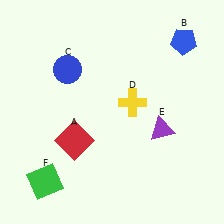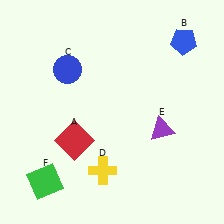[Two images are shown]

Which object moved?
The yellow cross (D) moved down.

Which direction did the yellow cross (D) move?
The yellow cross (D) moved down.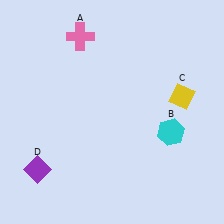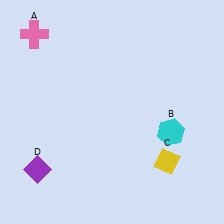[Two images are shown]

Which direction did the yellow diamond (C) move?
The yellow diamond (C) moved down.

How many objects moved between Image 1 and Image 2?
2 objects moved between the two images.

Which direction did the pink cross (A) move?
The pink cross (A) moved left.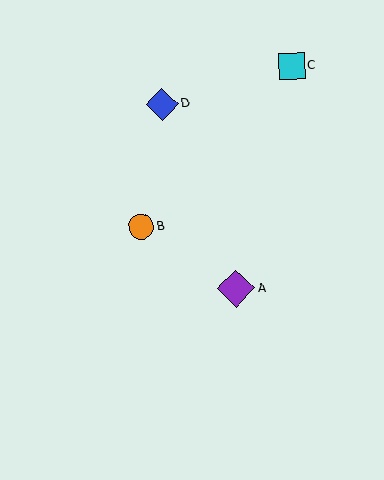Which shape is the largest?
The purple diamond (labeled A) is the largest.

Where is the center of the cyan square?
The center of the cyan square is at (292, 66).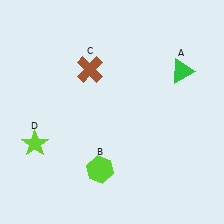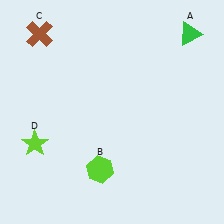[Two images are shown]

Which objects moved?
The objects that moved are: the green triangle (A), the brown cross (C).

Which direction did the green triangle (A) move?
The green triangle (A) moved up.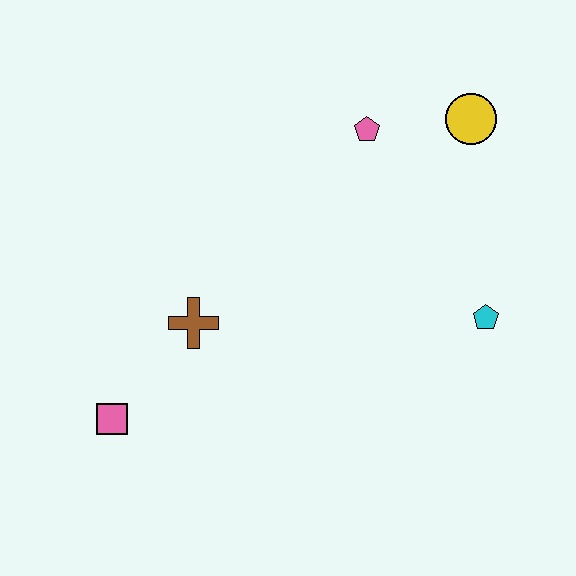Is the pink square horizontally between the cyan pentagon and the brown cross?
No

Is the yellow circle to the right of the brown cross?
Yes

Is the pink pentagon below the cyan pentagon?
No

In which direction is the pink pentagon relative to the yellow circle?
The pink pentagon is to the left of the yellow circle.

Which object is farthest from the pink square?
The yellow circle is farthest from the pink square.